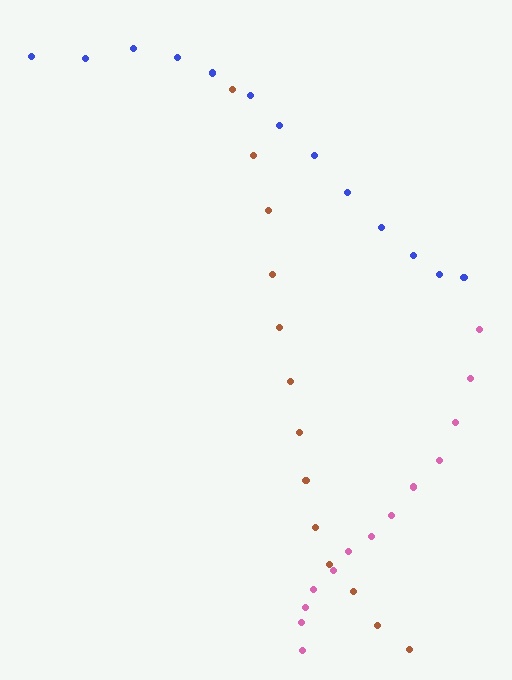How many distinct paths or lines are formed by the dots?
There are 3 distinct paths.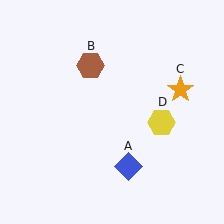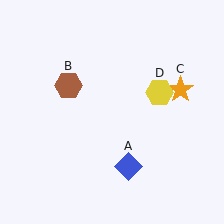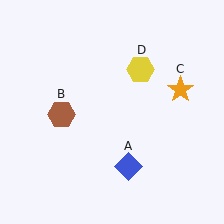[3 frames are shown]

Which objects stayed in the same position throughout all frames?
Blue diamond (object A) and orange star (object C) remained stationary.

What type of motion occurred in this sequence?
The brown hexagon (object B), yellow hexagon (object D) rotated counterclockwise around the center of the scene.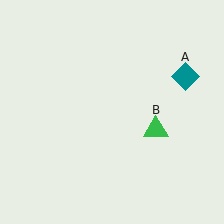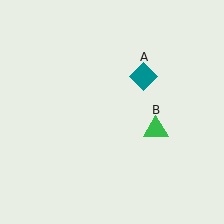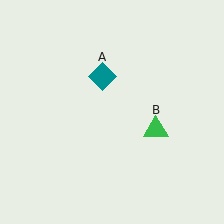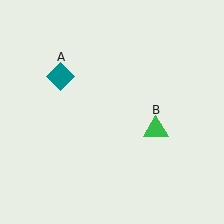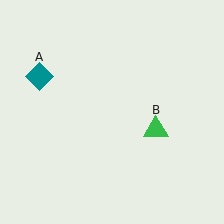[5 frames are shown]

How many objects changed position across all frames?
1 object changed position: teal diamond (object A).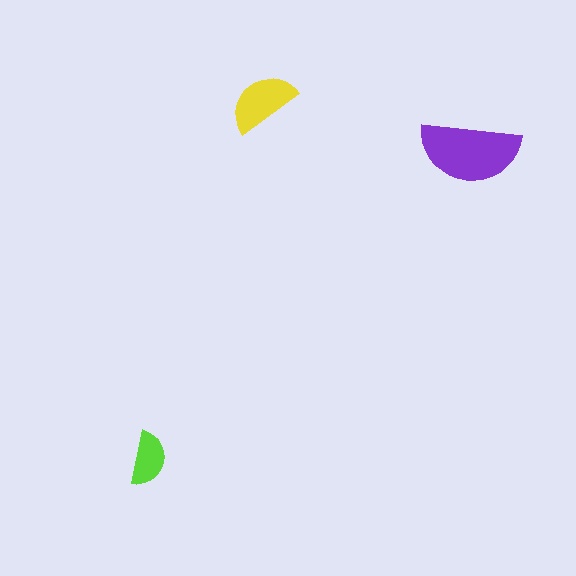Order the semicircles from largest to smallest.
the purple one, the yellow one, the lime one.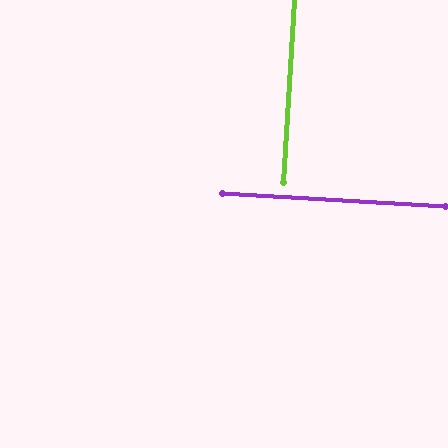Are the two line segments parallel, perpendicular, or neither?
Perpendicular — they meet at approximately 90°.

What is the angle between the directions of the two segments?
Approximately 90 degrees.